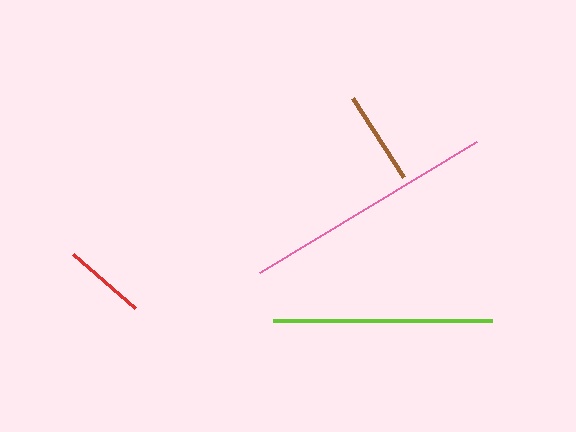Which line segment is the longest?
The pink line is the longest at approximately 254 pixels.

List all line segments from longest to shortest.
From longest to shortest: pink, lime, brown, red.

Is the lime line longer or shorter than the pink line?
The pink line is longer than the lime line.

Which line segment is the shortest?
The red line is the shortest at approximately 82 pixels.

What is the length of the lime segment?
The lime segment is approximately 219 pixels long.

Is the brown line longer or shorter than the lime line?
The lime line is longer than the brown line.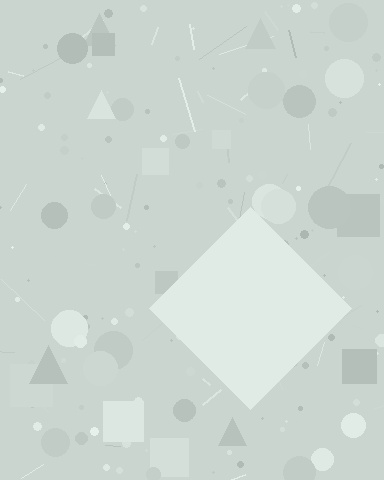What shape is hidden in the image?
A diamond is hidden in the image.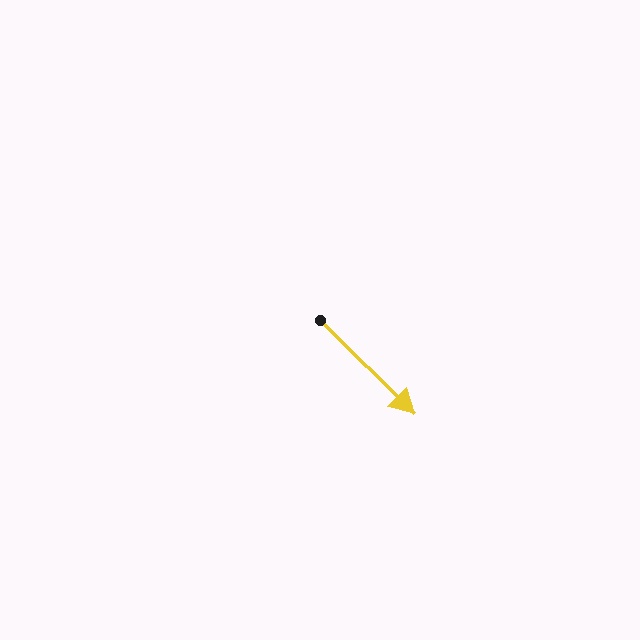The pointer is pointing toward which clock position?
Roughly 4 o'clock.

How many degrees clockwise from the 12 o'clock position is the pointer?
Approximately 135 degrees.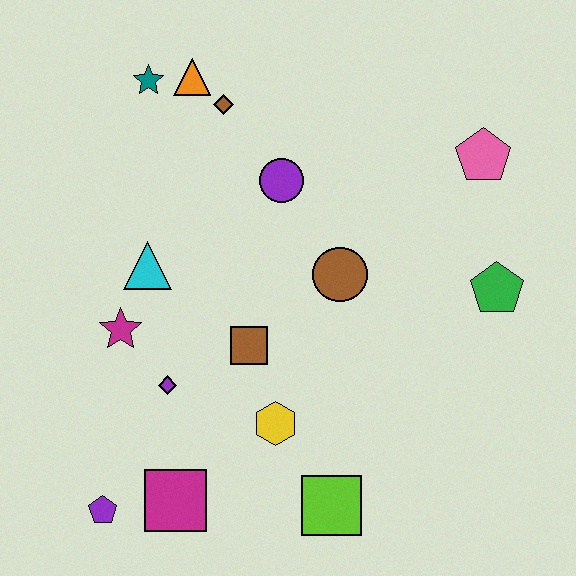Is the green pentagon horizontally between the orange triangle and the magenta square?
No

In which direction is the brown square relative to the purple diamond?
The brown square is to the right of the purple diamond.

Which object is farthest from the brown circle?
The purple pentagon is farthest from the brown circle.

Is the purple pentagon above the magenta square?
No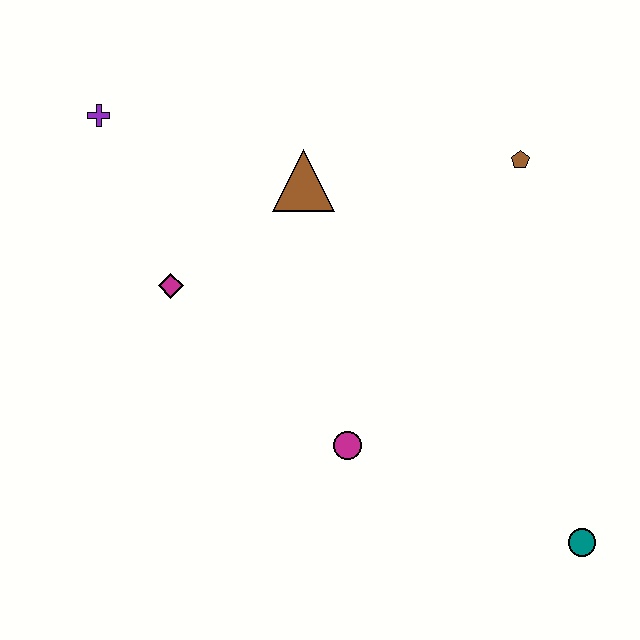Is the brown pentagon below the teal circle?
No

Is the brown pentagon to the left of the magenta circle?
No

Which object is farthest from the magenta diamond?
The teal circle is farthest from the magenta diamond.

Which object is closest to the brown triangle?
The magenta diamond is closest to the brown triangle.